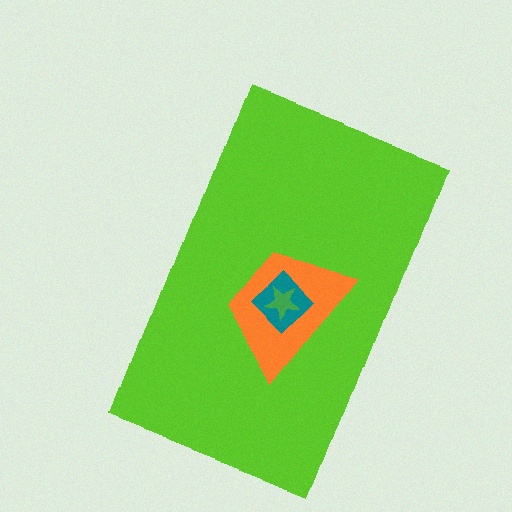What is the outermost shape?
The lime rectangle.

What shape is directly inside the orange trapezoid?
The teal diamond.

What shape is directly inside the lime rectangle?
The orange trapezoid.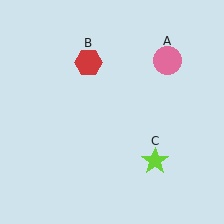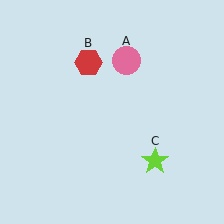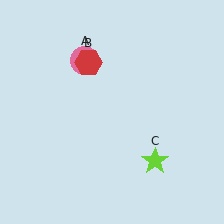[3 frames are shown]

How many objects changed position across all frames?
1 object changed position: pink circle (object A).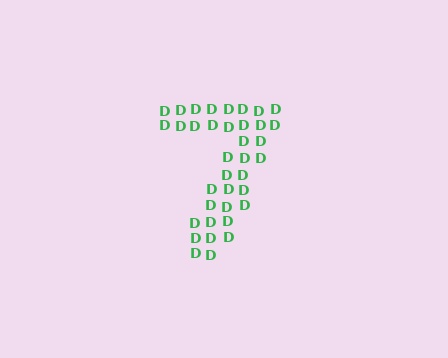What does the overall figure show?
The overall figure shows the digit 7.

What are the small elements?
The small elements are letter D's.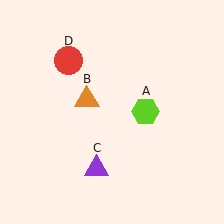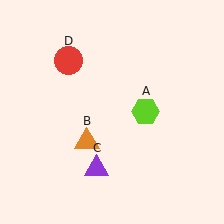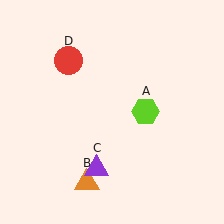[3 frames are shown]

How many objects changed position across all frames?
1 object changed position: orange triangle (object B).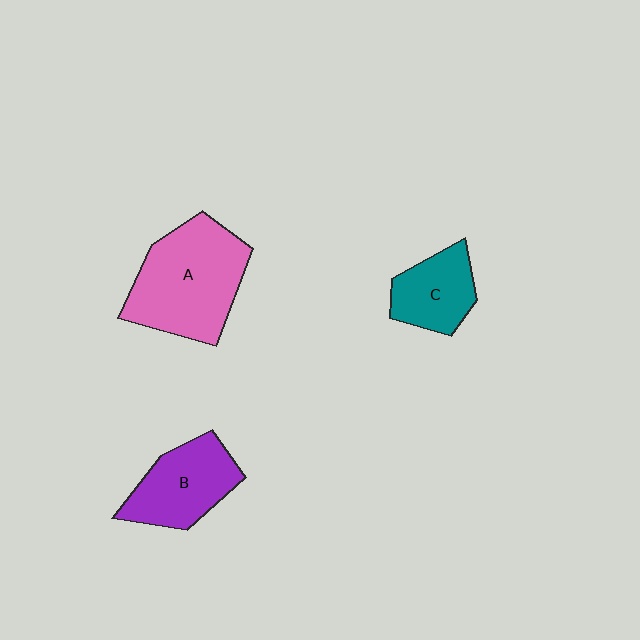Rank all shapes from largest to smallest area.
From largest to smallest: A (pink), B (purple), C (teal).